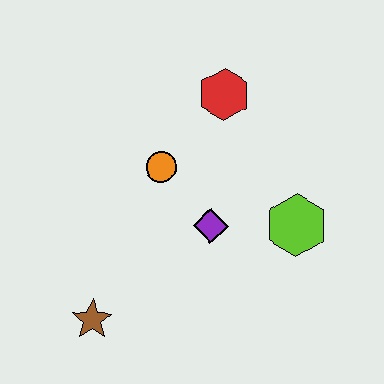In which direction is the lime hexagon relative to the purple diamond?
The lime hexagon is to the right of the purple diamond.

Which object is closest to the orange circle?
The purple diamond is closest to the orange circle.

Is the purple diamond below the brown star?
No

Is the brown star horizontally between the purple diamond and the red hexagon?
No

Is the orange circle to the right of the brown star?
Yes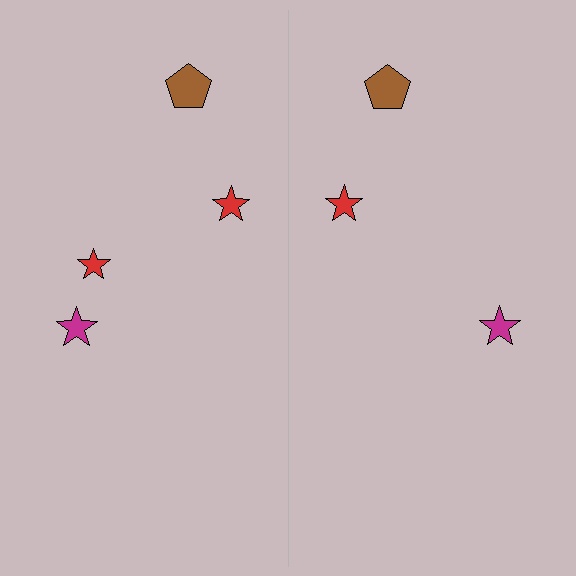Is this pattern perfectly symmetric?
No, the pattern is not perfectly symmetric. A red star is missing from the right side.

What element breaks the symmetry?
A red star is missing from the right side.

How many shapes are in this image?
There are 7 shapes in this image.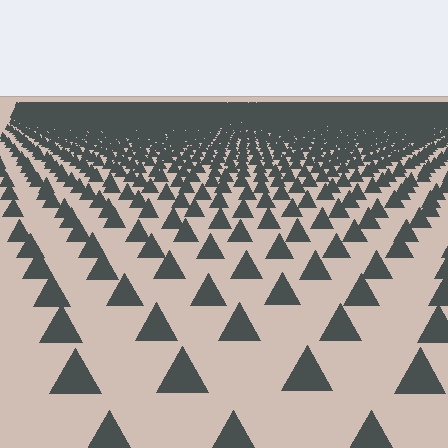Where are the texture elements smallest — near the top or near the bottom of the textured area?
Near the top.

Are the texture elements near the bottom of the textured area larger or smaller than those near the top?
Larger. Near the bottom, elements are closer to the viewer and appear at a bigger on-screen size.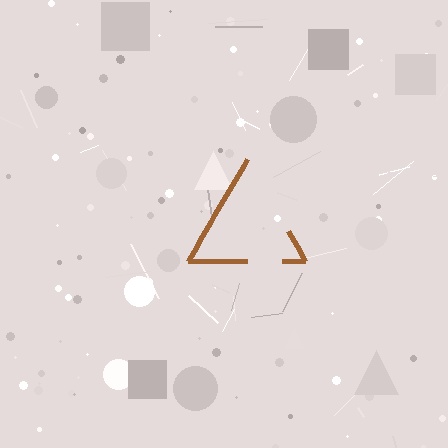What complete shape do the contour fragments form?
The contour fragments form a triangle.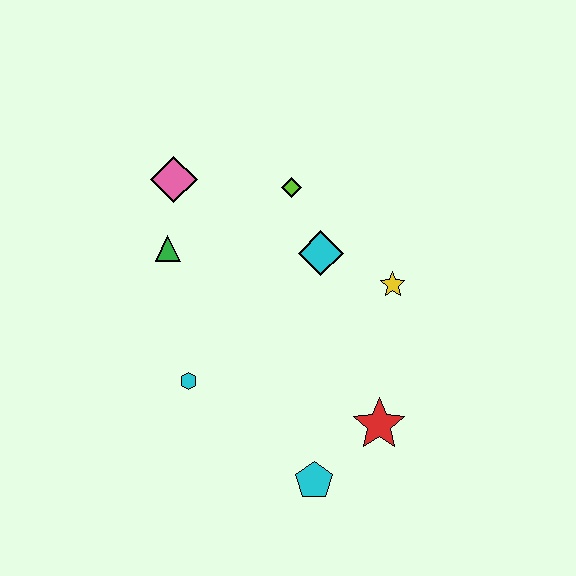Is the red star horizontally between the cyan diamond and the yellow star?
Yes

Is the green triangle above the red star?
Yes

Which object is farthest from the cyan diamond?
The cyan pentagon is farthest from the cyan diamond.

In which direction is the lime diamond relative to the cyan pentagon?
The lime diamond is above the cyan pentagon.